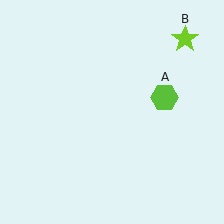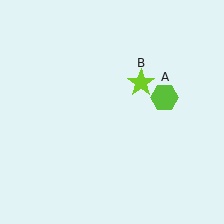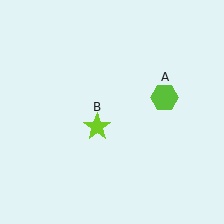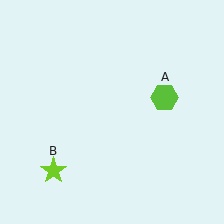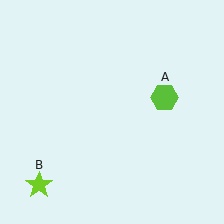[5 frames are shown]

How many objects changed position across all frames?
1 object changed position: lime star (object B).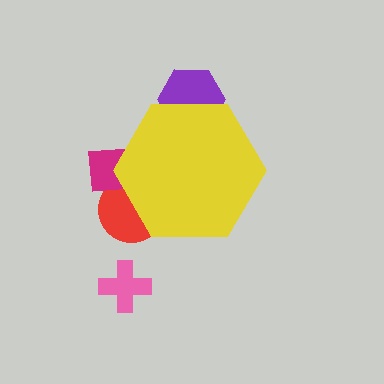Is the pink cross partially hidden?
No, the pink cross is fully visible.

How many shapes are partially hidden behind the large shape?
3 shapes are partially hidden.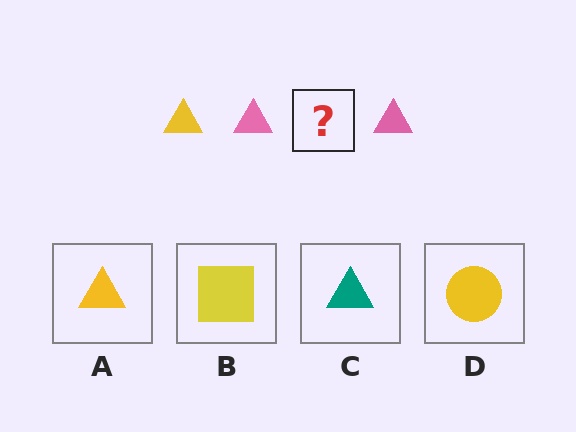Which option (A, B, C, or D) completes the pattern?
A.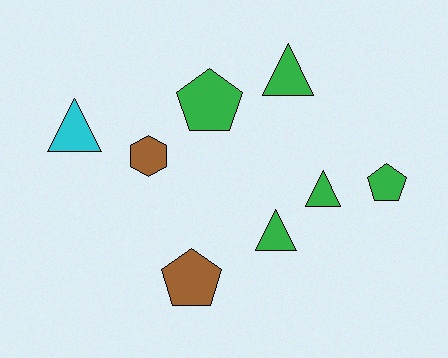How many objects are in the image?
There are 8 objects.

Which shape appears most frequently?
Triangle, with 4 objects.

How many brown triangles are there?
There are no brown triangles.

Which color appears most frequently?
Green, with 5 objects.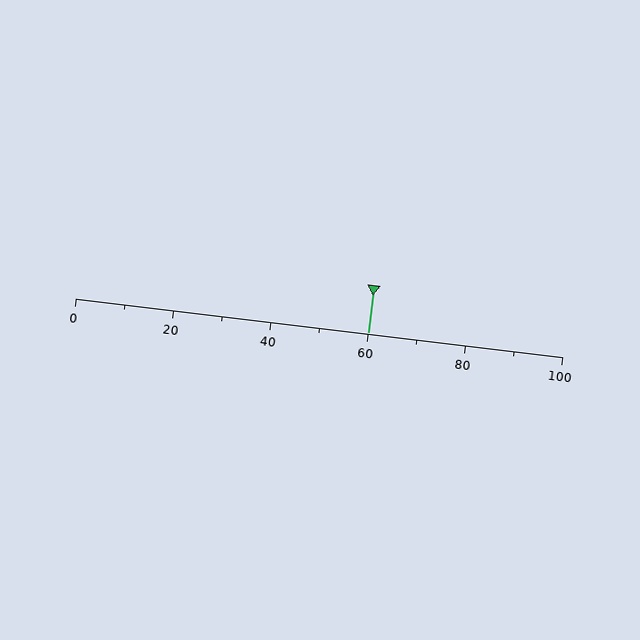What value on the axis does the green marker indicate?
The marker indicates approximately 60.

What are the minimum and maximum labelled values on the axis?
The axis runs from 0 to 100.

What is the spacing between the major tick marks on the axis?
The major ticks are spaced 20 apart.